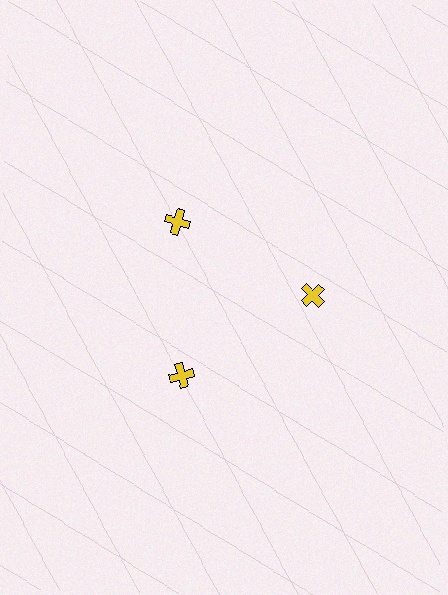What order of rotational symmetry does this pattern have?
This pattern has 3-fold rotational symmetry.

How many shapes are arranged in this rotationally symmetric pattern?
There are 3 shapes, arranged in 3 groups of 1.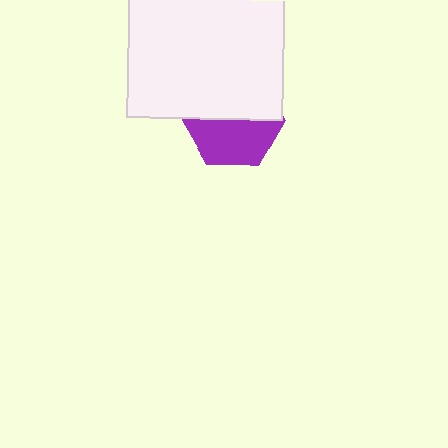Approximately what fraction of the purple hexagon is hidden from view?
Roughly 50% of the purple hexagon is hidden behind the white square.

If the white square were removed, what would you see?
You would see the complete purple hexagon.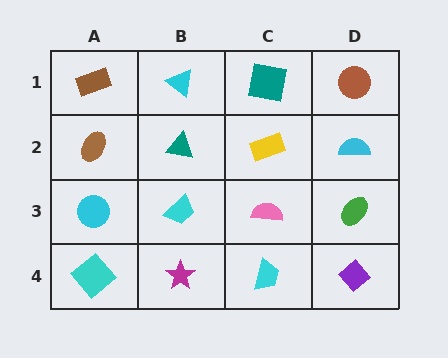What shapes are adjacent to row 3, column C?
A yellow rectangle (row 2, column C), a cyan trapezoid (row 4, column C), a cyan trapezoid (row 3, column B), a green ellipse (row 3, column D).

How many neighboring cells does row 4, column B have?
3.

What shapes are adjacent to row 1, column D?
A cyan semicircle (row 2, column D), a teal square (row 1, column C).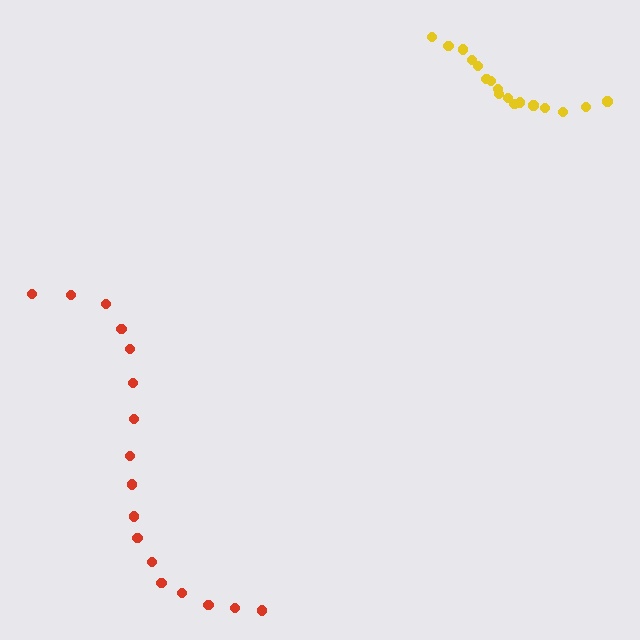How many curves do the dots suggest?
There are 2 distinct paths.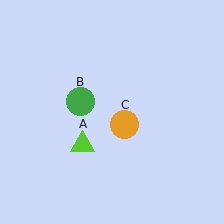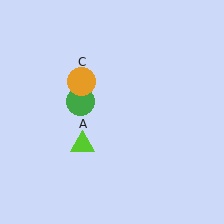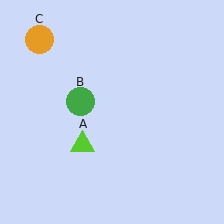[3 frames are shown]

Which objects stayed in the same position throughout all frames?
Lime triangle (object A) and green circle (object B) remained stationary.